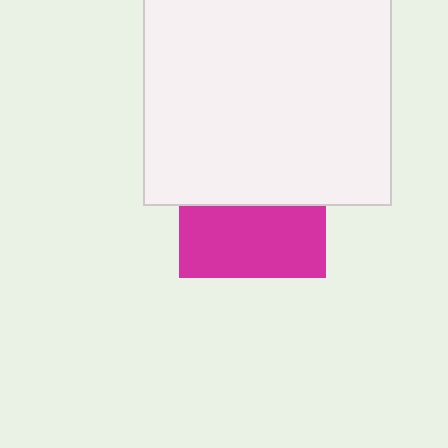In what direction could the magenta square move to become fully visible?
The magenta square could move down. That would shift it out from behind the white rectangle entirely.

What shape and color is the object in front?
The object in front is a white rectangle.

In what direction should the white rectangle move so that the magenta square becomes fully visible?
The white rectangle should move up. That is the shortest direction to clear the overlap and leave the magenta square fully visible.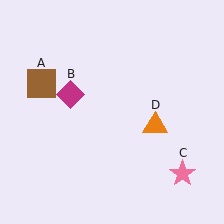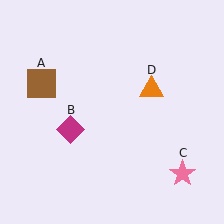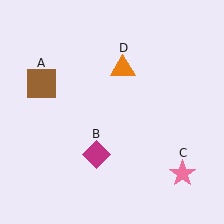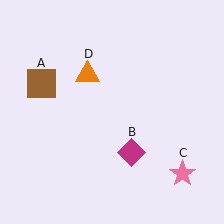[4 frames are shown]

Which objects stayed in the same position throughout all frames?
Brown square (object A) and pink star (object C) remained stationary.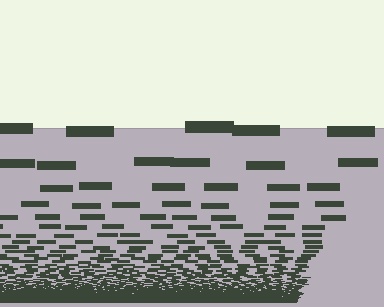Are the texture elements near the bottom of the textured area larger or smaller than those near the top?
Smaller. The gradient is inverted — elements near the bottom are smaller and denser.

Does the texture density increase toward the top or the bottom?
Density increases toward the bottom.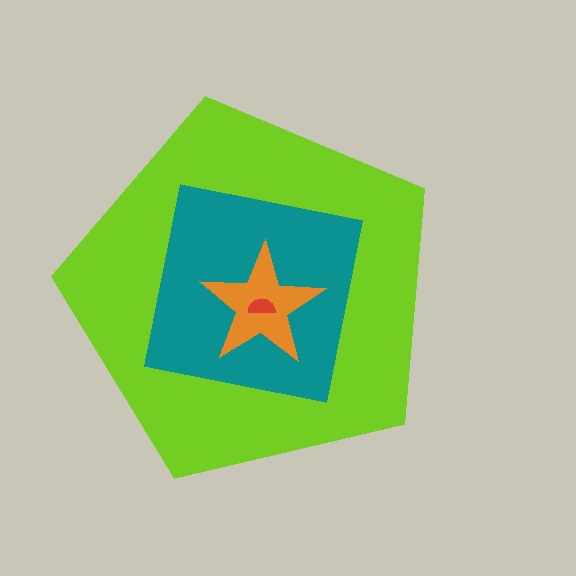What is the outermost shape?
The lime pentagon.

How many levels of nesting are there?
4.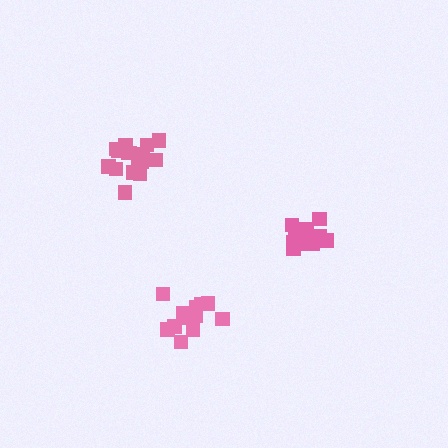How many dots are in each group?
Group 1: 16 dots, Group 2: 12 dots, Group 3: 16 dots (44 total).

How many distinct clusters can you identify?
There are 3 distinct clusters.